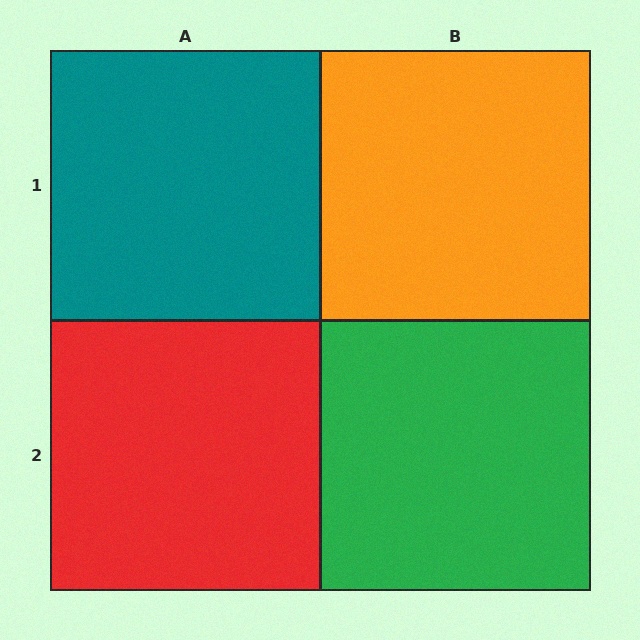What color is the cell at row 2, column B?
Green.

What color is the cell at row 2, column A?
Red.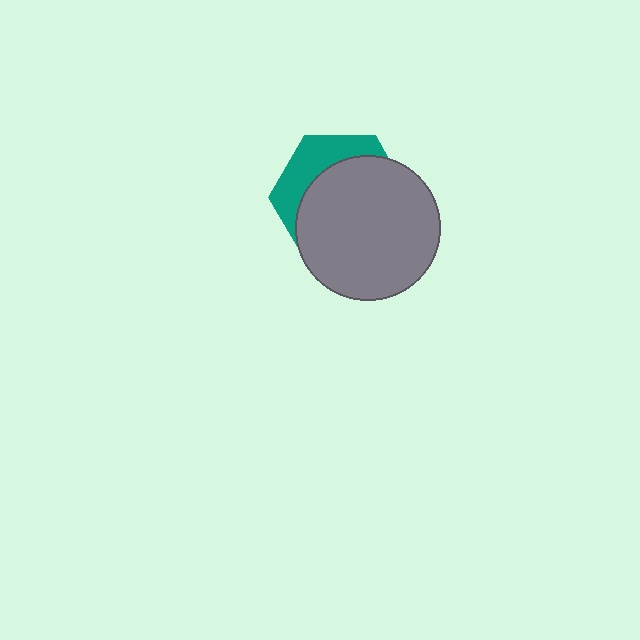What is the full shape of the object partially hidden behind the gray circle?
The partially hidden object is a teal hexagon.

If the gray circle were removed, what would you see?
You would see the complete teal hexagon.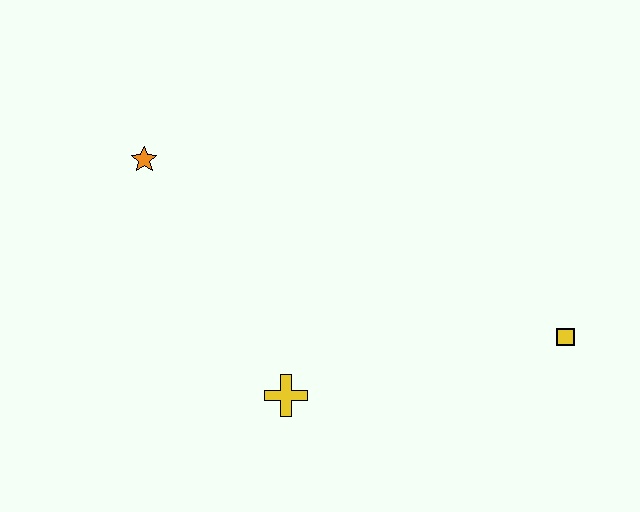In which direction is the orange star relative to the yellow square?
The orange star is to the left of the yellow square.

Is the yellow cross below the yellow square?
Yes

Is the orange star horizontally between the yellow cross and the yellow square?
No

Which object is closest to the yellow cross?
The orange star is closest to the yellow cross.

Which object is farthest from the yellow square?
The orange star is farthest from the yellow square.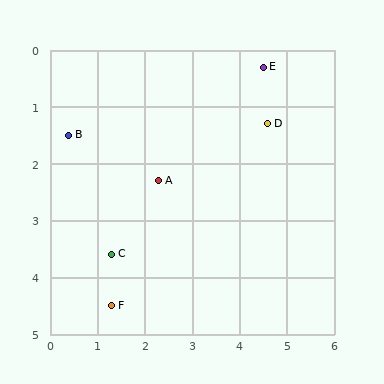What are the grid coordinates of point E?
Point E is at approximately (4.5, 0.3).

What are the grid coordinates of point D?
Point D is at approximately (4.6, 1.3).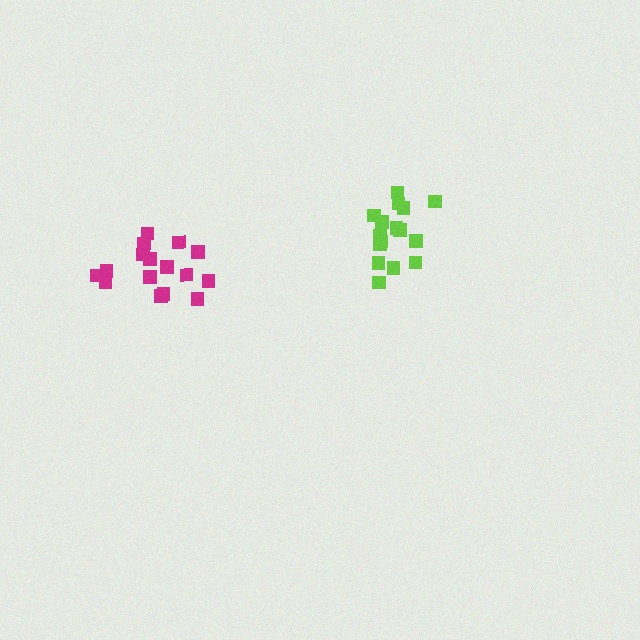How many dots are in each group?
Group 1: 16 dots, Group 2: 16 dots (32 total).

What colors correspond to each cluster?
The clusters are colored: lime, magenta.